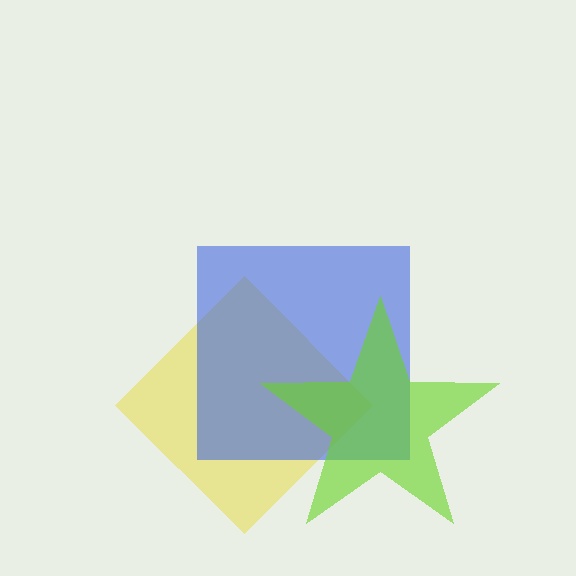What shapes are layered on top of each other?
The layered shapes are: a yellow diamond, a blue square, a lime star.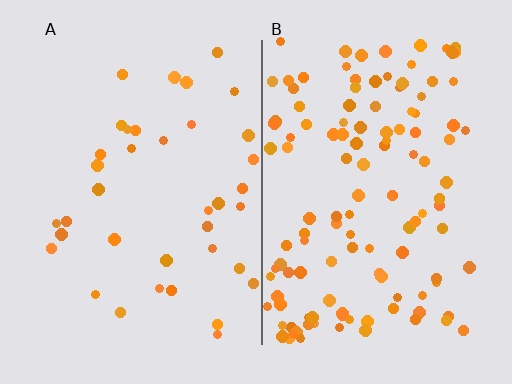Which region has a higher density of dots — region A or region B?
B (the right).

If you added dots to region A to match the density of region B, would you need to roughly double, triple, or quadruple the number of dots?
Approximately triple.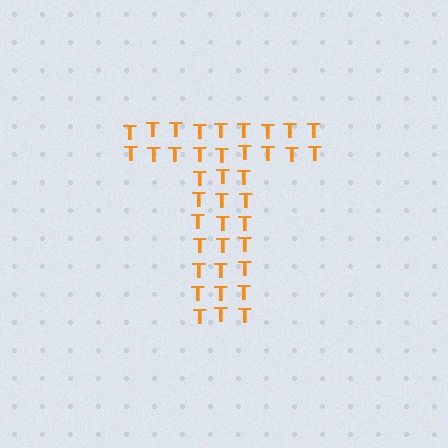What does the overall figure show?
The overall figure shows the letter T.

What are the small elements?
The small elements are letter T's.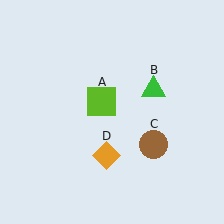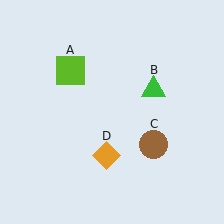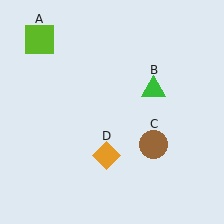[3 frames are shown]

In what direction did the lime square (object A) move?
The lime square (object A) moved up and to the left.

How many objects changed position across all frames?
1 object changed position: lime square (object A).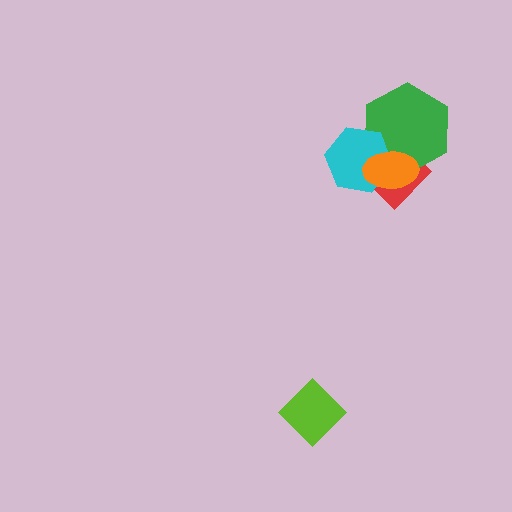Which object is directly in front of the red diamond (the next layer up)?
The green hexagon is directly in front of the red diamond.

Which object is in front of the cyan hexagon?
The orange ellipse is in front of the cyan hexagon.